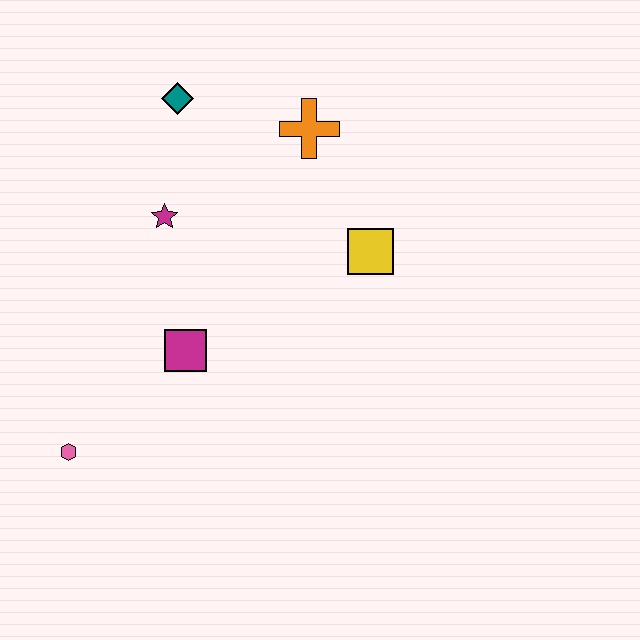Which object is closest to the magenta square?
The magenta star is closest to the magenta square.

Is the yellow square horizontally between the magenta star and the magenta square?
No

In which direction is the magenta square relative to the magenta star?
The magenta square is below the magenta star.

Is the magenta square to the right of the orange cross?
No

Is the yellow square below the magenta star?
Yes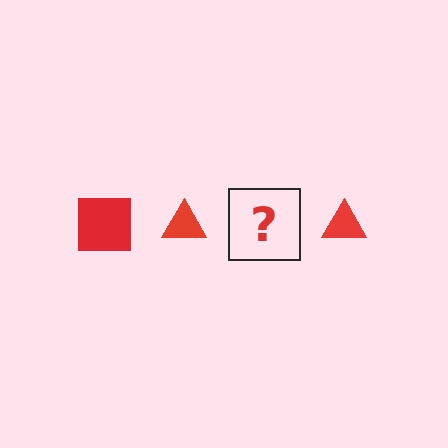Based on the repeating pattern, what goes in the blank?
The blank should be a red square.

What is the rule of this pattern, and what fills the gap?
The rule is that the pattern cycles through square, triangle shapes in red. The gap should be filled with a red square.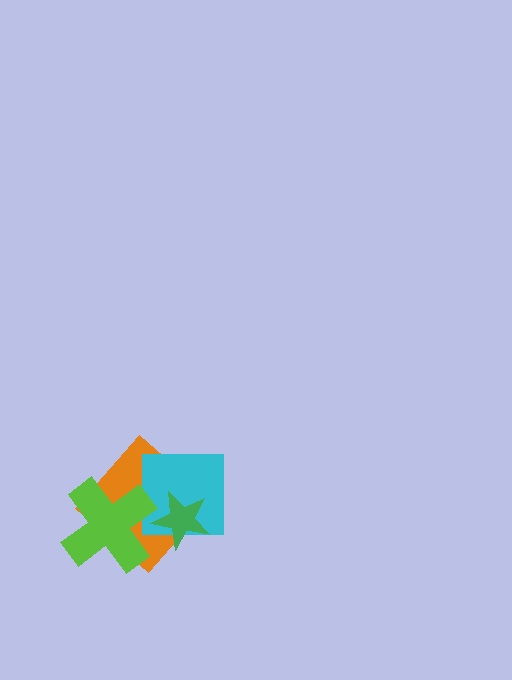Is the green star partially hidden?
No, no other shape covers it.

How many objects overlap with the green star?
2 objects overlap with the green star.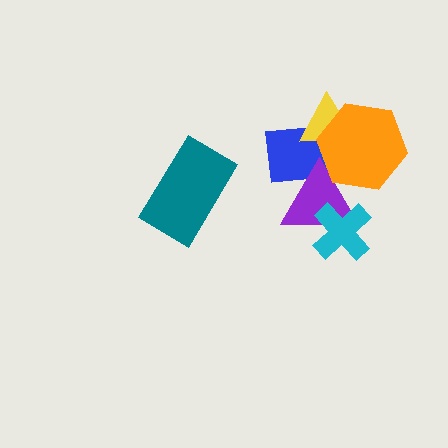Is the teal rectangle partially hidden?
No, no other shape covers it.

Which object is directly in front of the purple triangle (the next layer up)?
The cyan cross is directly in front of the purple triangle.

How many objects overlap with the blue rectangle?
3 objects overlap with the blue rectangle.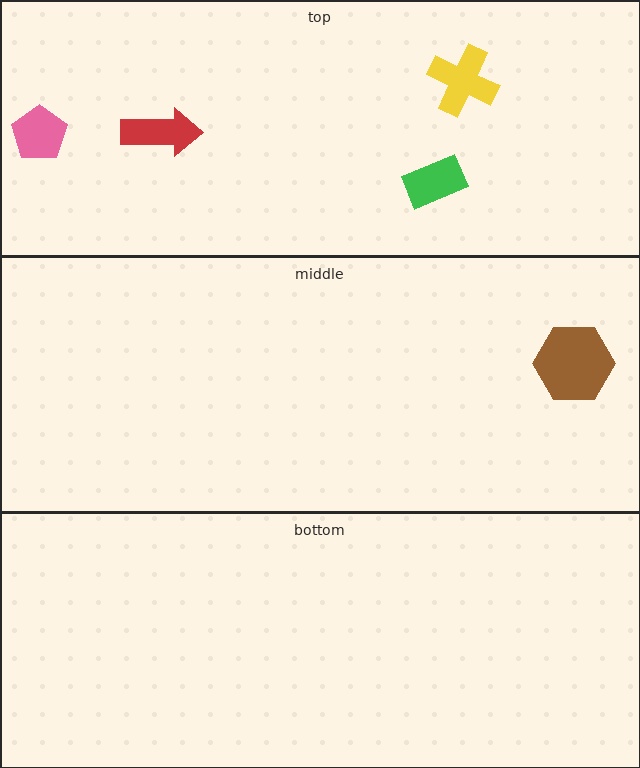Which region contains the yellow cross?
The top region.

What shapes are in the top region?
The green rectangle, the yellow cross, the red arrow, the pink pentagon.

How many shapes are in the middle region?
1.